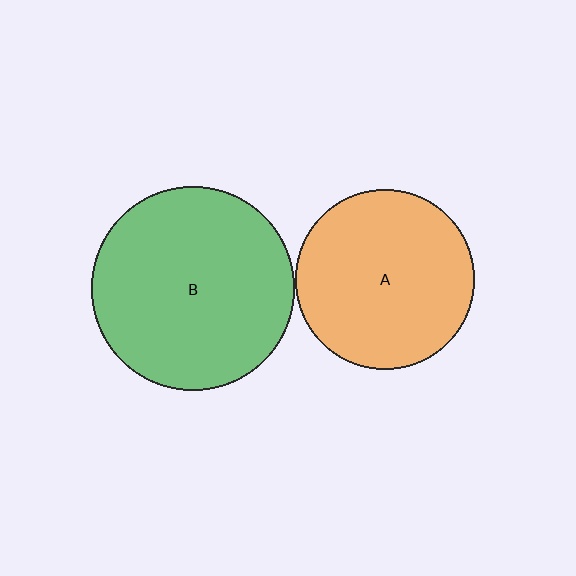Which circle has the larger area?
Circle B (green).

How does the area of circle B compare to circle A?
Approximately 1.3 times.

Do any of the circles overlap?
No, none of the circles overlap.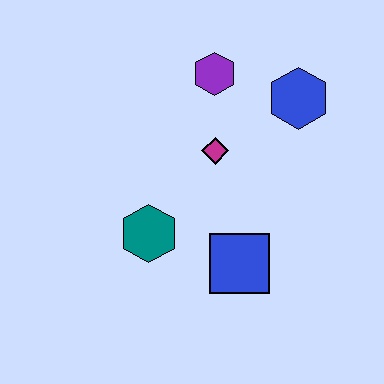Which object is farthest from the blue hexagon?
The teal hexagon is farthest from the blue hexagon.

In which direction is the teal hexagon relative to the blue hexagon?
The teal hexagon is to the left of the blue hexagon.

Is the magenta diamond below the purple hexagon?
Yes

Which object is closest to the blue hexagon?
The purple hexagon is closest to the blue hexagon.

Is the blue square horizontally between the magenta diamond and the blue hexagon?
Yes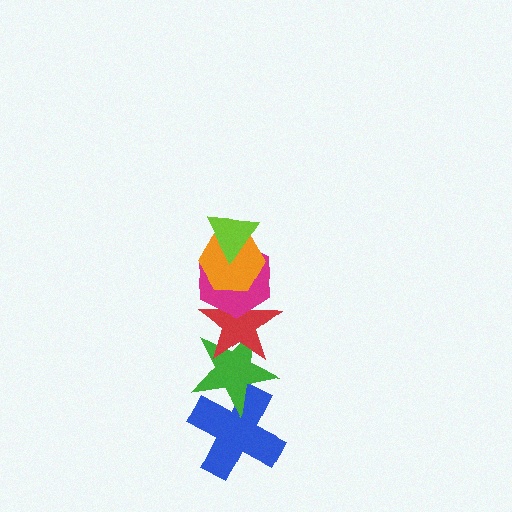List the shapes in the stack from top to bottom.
From top to bottom: the lime triangle, the orange hexagon, the magenta hexagon, the red star, the green star, the blue cross.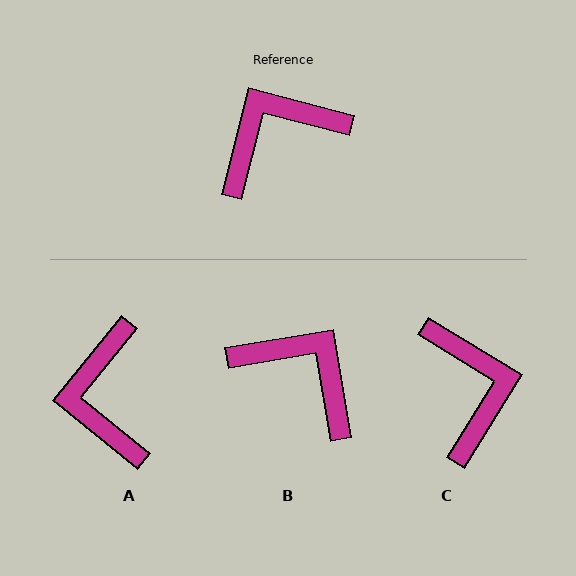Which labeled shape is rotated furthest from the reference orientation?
C, about 107 degrees away.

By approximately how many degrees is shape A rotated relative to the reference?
Approximately 65 degrees counter-clockwise.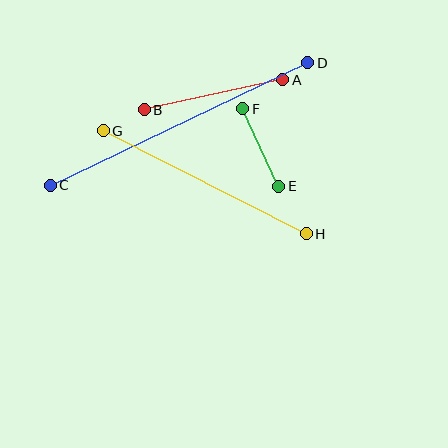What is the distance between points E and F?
The distance is approximately 86 pixels.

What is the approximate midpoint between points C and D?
The midpoint is at approximately (179, 124) pixels.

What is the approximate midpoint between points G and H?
The midpoint is at approximately (205, 182) pixels.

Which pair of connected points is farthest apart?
Points C and D are farthest apart.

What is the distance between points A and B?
The distance is approximately 142 pixels.